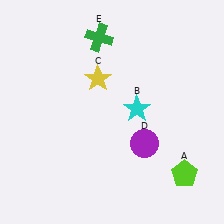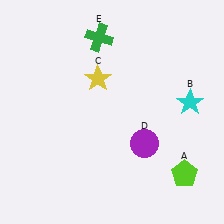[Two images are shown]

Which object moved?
The cyan star (B) moved right.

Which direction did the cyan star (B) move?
The cyan star (B) moved right.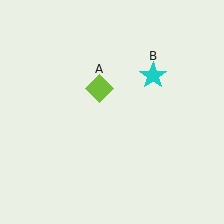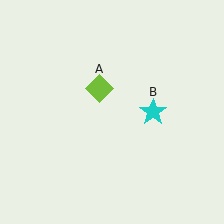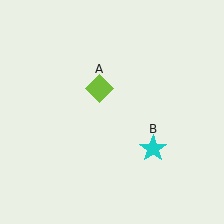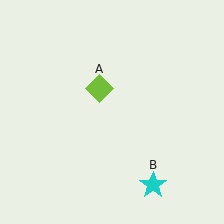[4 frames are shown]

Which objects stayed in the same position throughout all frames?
Lime diamond (object A) remained stationary.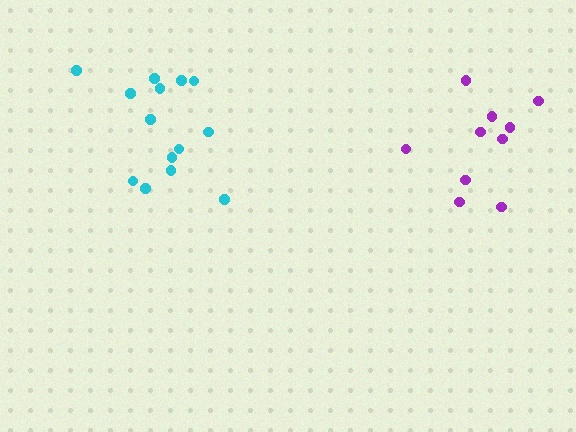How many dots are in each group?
Group 1: 14 dots, Group 2: 10 dots (24 total).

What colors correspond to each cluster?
The clusters are colored: cyan, purple.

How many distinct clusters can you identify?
There are 2 distinct clusters.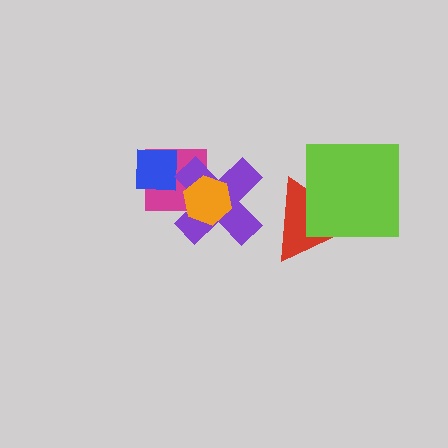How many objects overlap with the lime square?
1 object overlaps with the lime square.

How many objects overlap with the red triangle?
1 object overlaps with the red triangle.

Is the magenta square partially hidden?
Yes, it is partially covered by another shape.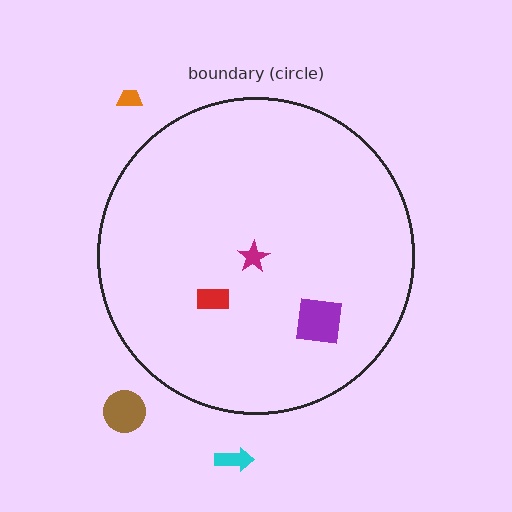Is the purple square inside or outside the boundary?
Inside.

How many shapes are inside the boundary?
3 inside, 3 outside.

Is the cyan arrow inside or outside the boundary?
Outside.